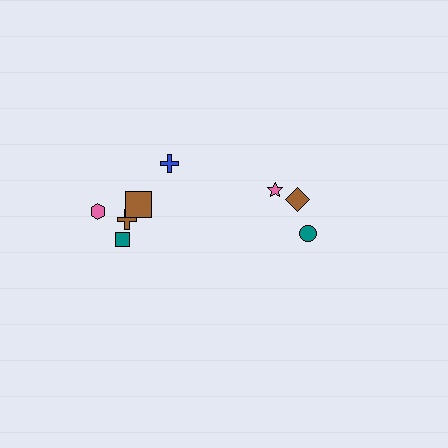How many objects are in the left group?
There are 5 objects.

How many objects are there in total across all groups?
There are 8 objects.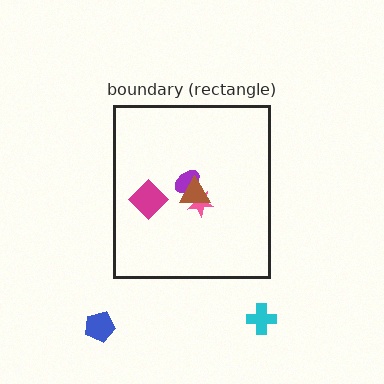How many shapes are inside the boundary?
4 inside, 2 outside.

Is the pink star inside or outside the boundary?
Inside.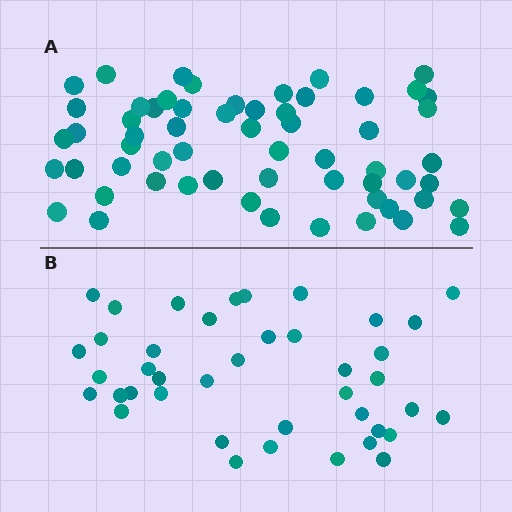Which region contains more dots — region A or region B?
Region A (the top region) has more dots.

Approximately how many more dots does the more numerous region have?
Region A has approximately 20 more dots than region B.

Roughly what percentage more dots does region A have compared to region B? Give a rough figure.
About 45% more.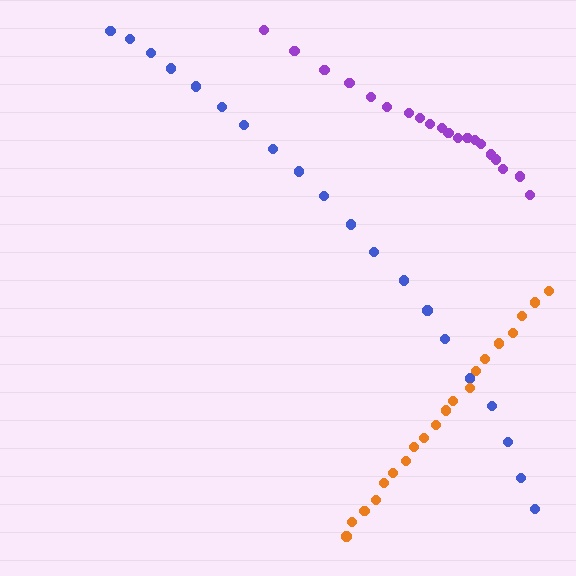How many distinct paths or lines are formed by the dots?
There are 3 distinct paths.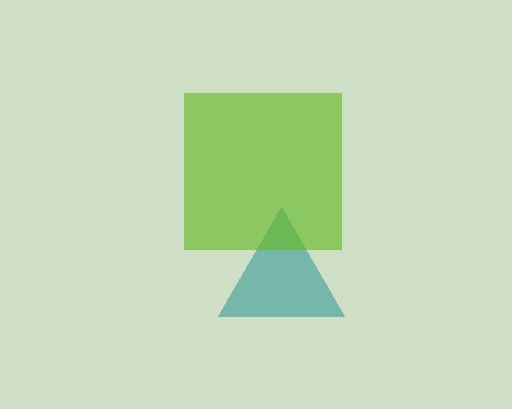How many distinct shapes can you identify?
There are 2 distinct shapes: a teal triangle, a lime square.